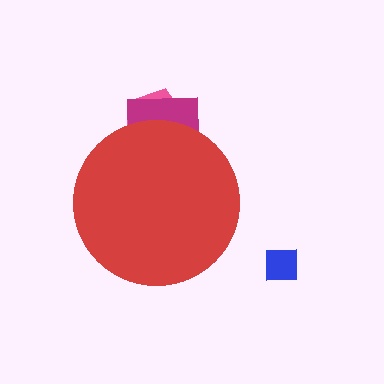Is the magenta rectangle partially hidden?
Yes, the magenta rectangle is partially hidden behind the red circle.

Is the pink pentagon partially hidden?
Yes, the pink pentagon is partially hidden behind the red circle.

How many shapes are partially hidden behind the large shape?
2 shapes are partially hidden.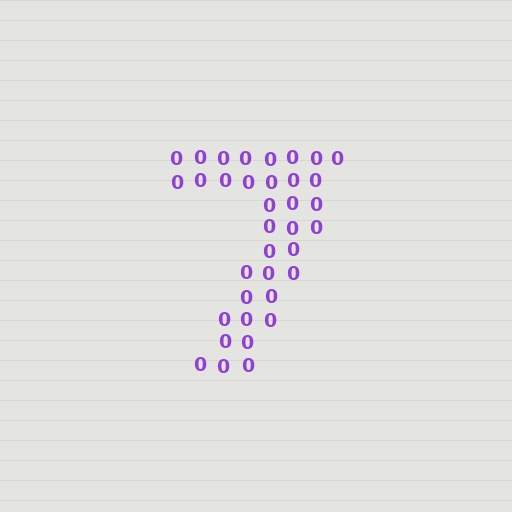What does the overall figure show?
The overall figure shows the digit 7.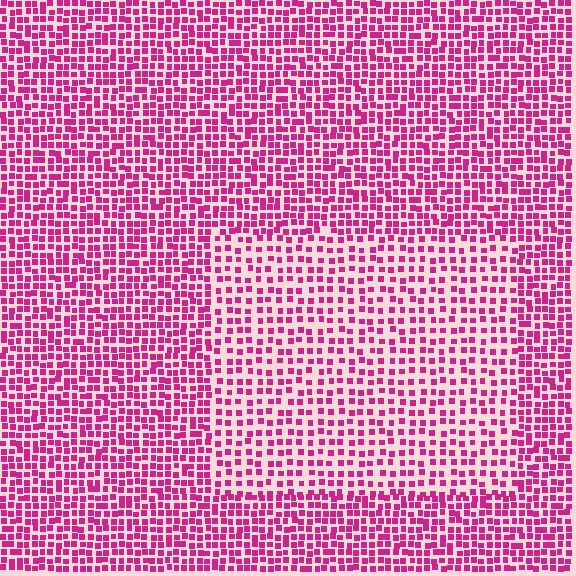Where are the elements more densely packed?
The elements are more densely packed outside the rectangle boundary.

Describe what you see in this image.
The image contains small magenta elements arranged at two different densities. A rectangle-shaped region is visible where the elements are less densely packed than the surrounding area.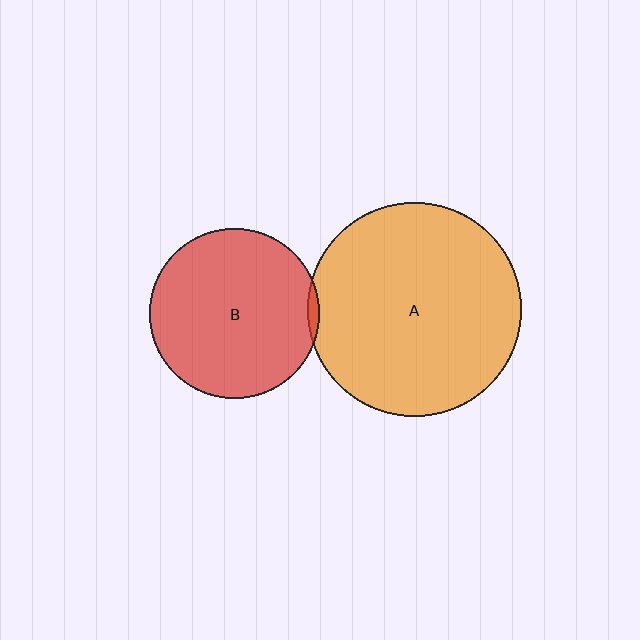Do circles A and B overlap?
Yes.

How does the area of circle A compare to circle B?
Approximately 1.6 times.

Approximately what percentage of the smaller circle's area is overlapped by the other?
Approximately 5%.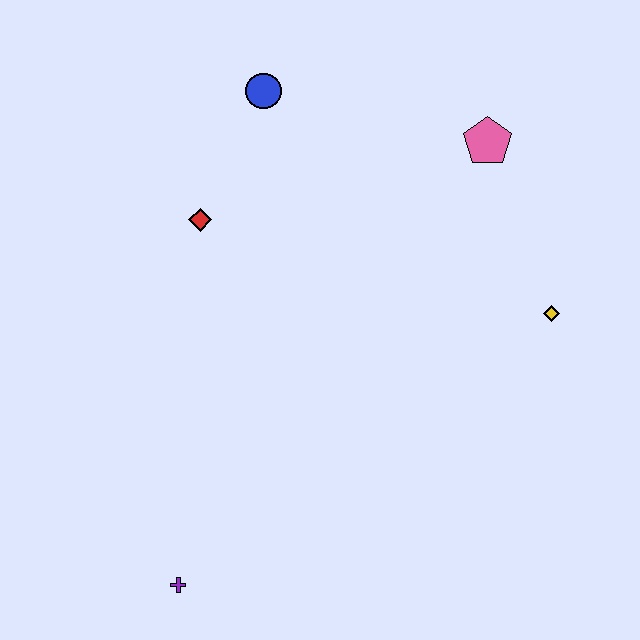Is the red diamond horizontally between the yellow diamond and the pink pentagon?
No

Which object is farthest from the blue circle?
The purple cross is farthest from the blue circle.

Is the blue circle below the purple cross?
No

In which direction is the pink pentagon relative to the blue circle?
The pink pentagon is to the right of the blue circle.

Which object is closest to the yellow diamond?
The pink pentagon is closest to the yellow diamond.